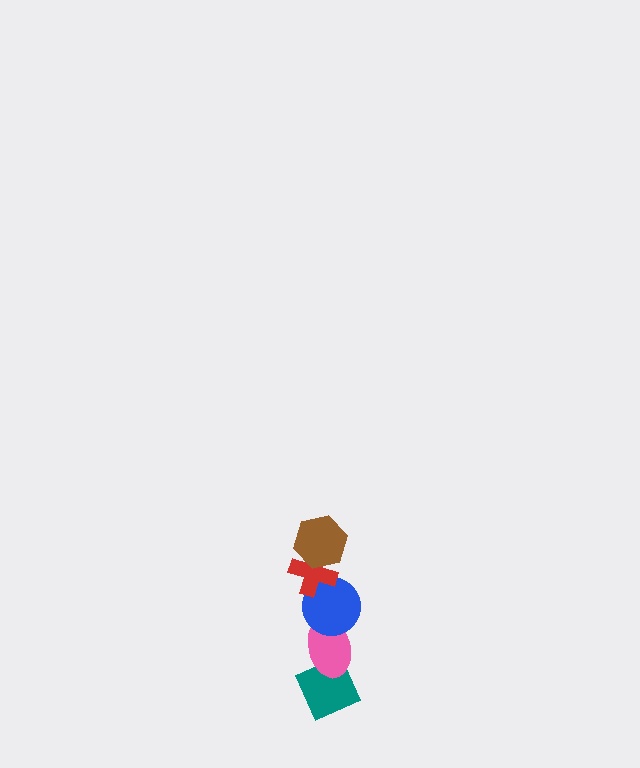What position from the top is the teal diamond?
The teal diamond is 5th from the top.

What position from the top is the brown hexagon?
The brown hexagon is 1st from the top.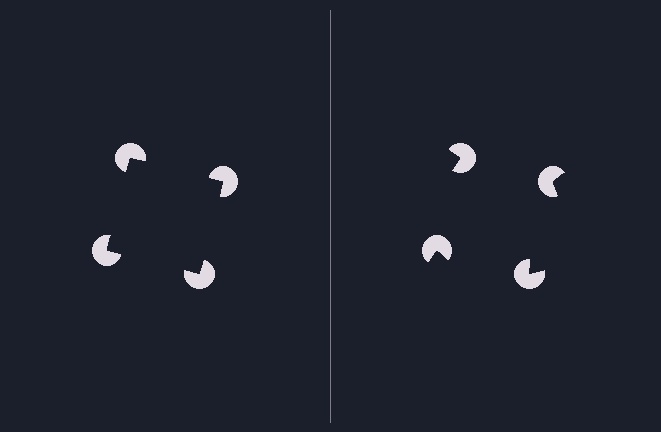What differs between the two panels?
The pac-man discs are positioned identically on both sides; only the wedge orientations differ. On the left they align to a square; on the right they are misaligned.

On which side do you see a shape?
An illusory square appears on the left side. On the right side the wedge cuts are rotated, so no coherent shape forms.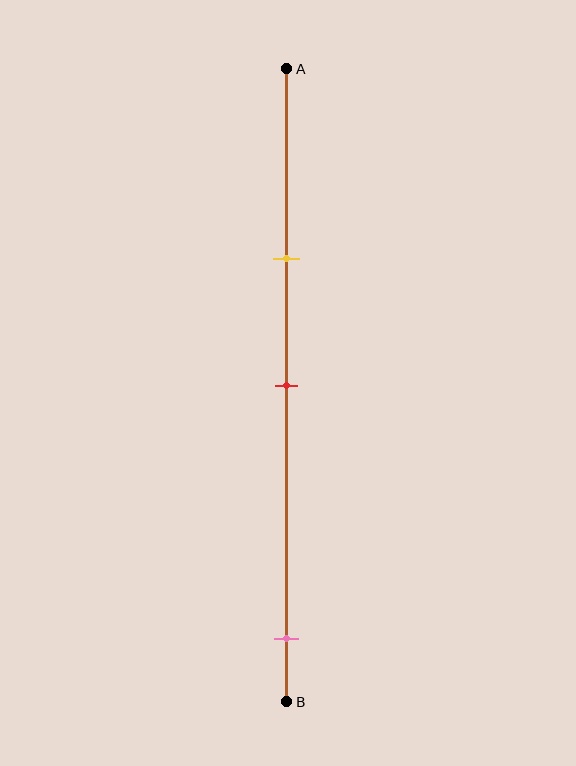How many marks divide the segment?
There are 3 marks dividing the segment.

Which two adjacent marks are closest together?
The yellow and red marks are the closest adjacent pair.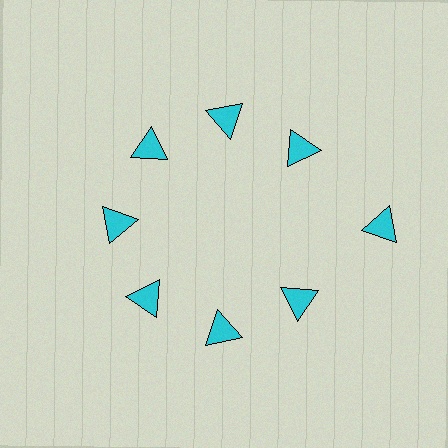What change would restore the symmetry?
The symmetry would be restored by moving it inward, back onto the ring so that all 8 triangles sit at equal angles and equal distance from the center.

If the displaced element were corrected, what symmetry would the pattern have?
It would have 8-fold rotational symmetry — the pattern would map onto itself every 45 degrees.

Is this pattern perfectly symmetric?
No. The 8 cyan triangles are arranged in a ring, but one element near the 3 o'clock position is pushed outward from the center, breaking the 8-fold rotational symmetry.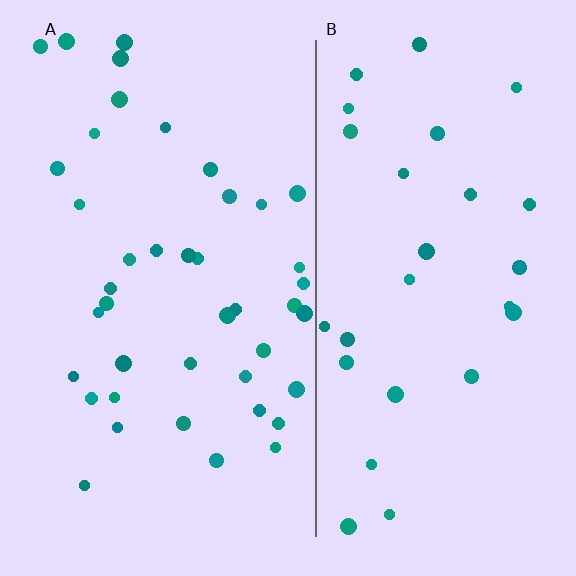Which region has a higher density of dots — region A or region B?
A (the left).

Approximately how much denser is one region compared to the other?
Approximately 1.5× — region A over region B.